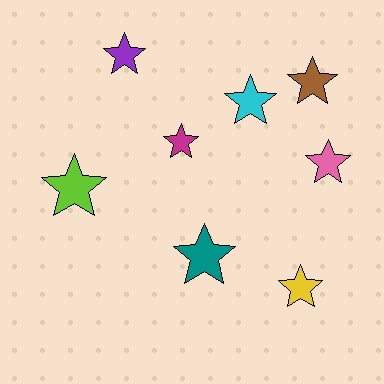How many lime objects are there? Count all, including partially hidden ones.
There is 1 lime object.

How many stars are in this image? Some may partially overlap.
There are 8 stars.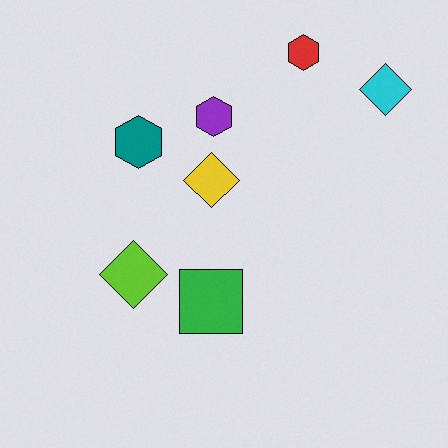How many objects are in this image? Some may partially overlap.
There are 7 objects.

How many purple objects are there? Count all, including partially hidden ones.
There is 1 purple object.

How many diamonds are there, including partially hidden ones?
There are 3 diamonds.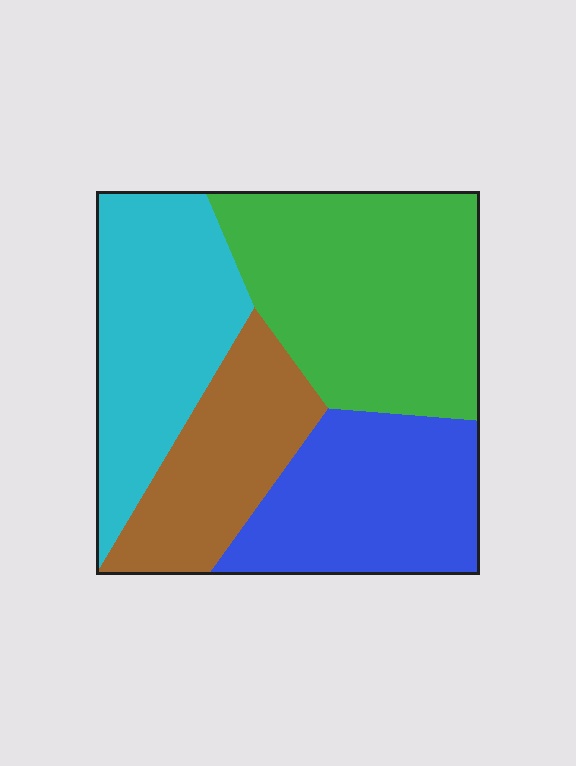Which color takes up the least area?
Brown, at roughly 20%.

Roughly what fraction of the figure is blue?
Blue covers around 25% of the figure.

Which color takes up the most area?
Green, at roughly 35%.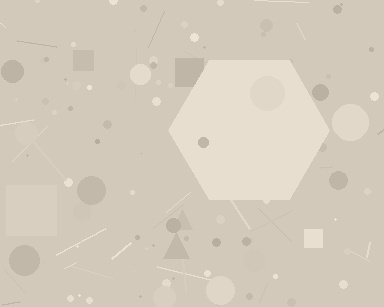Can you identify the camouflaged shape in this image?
The camouflaged shape is a hexagon.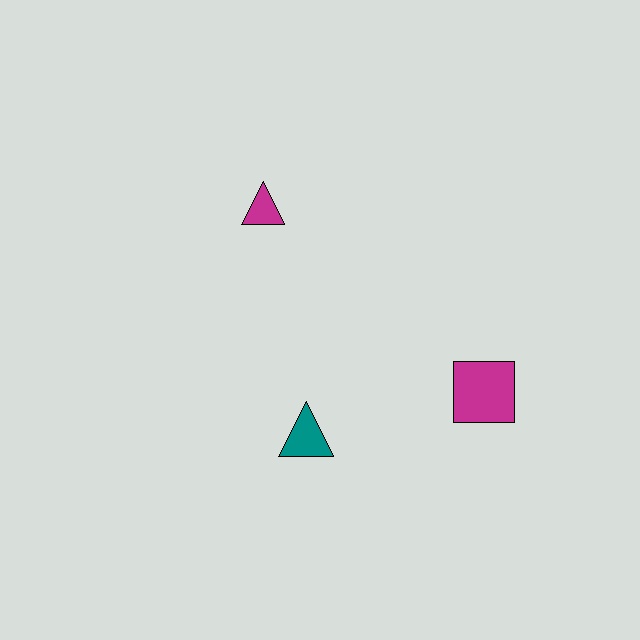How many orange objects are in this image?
There are no orange objects.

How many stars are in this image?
There are no stars.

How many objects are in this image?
There are 3 objects.